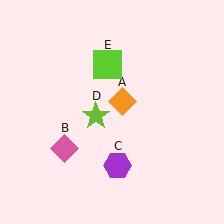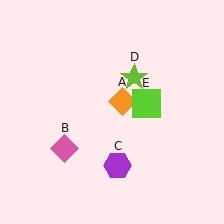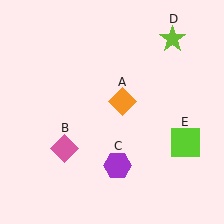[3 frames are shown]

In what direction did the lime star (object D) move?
The lime star (object D) moved up and to the right.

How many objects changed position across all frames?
2 objects changed position: lime star (object D), lime square (object E).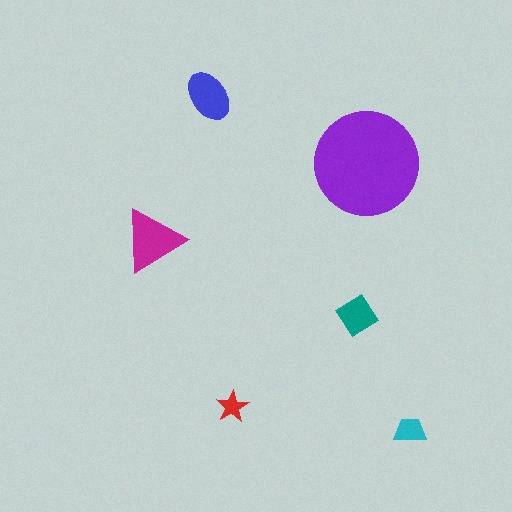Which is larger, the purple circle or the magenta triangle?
The purple circle.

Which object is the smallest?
The red star.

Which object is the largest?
The purple circle.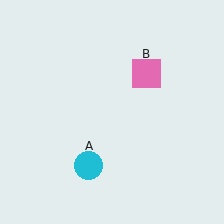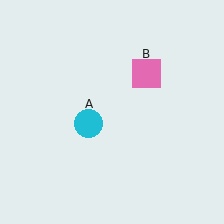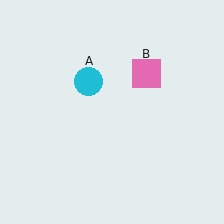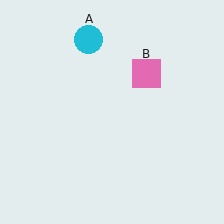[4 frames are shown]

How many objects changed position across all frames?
1 object changed position: cyan circle (object A).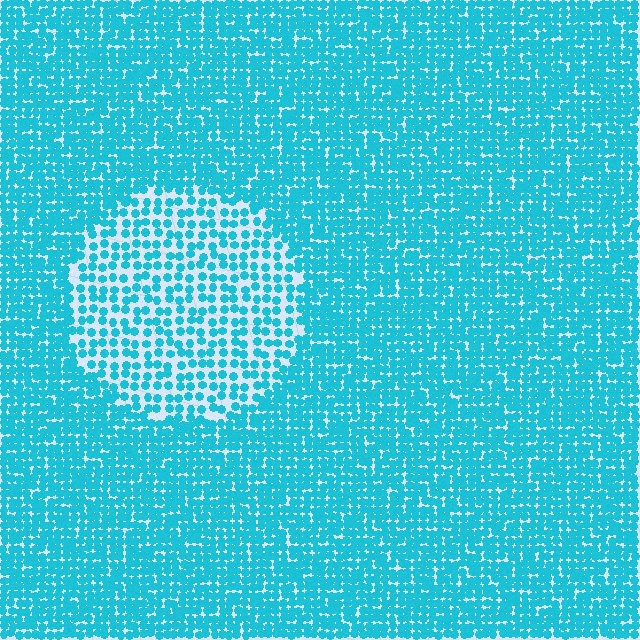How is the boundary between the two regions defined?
The boundary is defined by a change in element density (approximately 2.0x ratio). All elements are the same color, size, and shape.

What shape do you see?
I see a circle.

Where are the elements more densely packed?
The elements are more densely packed outside the circle boundary.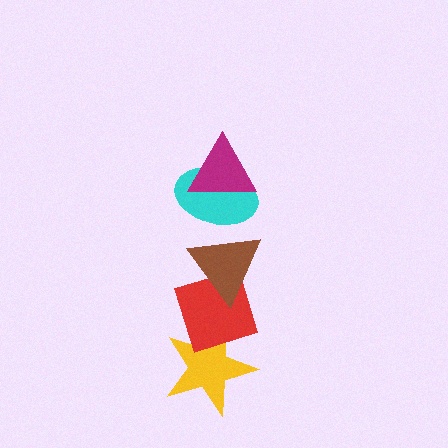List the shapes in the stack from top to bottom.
From top to bottom: the magenta triangle, the cyan ellipse, the brown triangle, the red diamond, the yellow star.